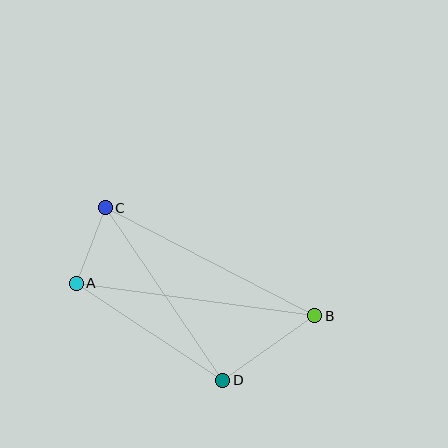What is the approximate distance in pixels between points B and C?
The distance between B and C is approximately 236 pixels.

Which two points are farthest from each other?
Points A and B are farthest from each other.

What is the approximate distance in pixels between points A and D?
The distance between A and D is approximately 176 pixels.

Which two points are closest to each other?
Points A and C are closest to each other.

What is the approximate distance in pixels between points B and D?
The distance between B and D is approximately 112 pixels.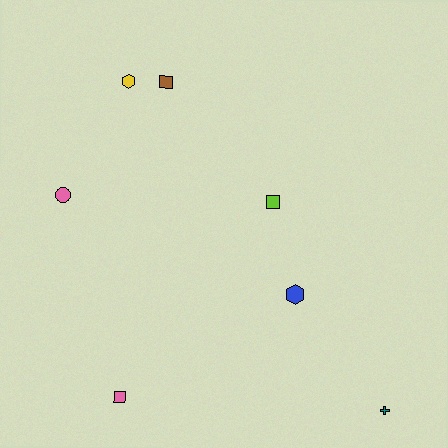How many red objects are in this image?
There are no red objects.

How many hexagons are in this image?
There are 2 hexagons.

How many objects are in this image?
There are 7 objects.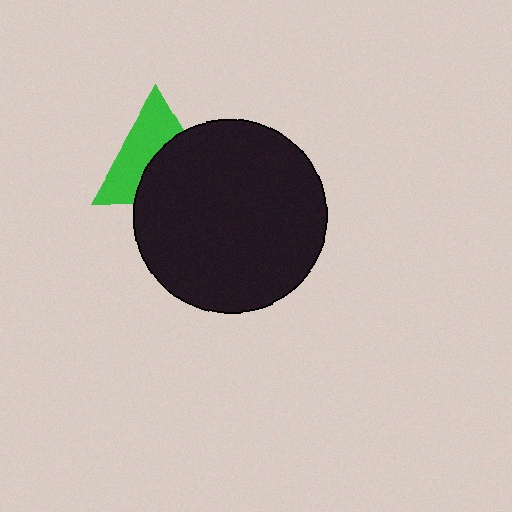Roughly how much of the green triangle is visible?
About half of it is visible (roughly 51%).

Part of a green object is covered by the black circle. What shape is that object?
It is a triangle.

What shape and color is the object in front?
The object in front is a black circle.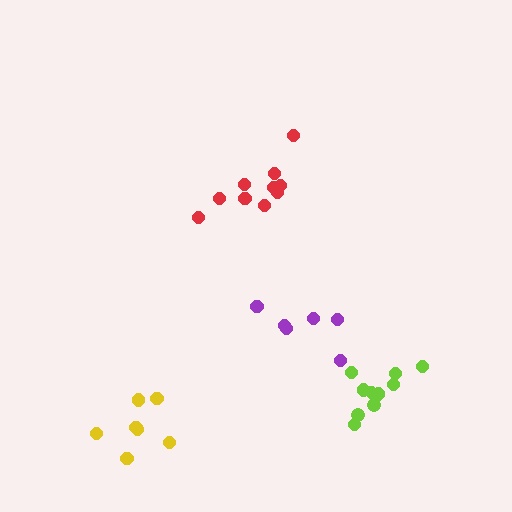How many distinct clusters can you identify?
There are 4 distinct clusters.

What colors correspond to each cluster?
The clusters are colored: red, purple, yellow, lime.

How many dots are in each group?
Group 1: 10 dots, Group 2: 6 dots, Group 3: 7 dots, Group 4: 10 dots (33 total).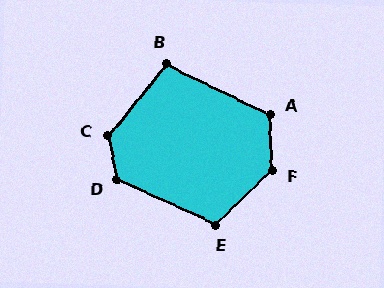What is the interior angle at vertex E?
Approximately 112 degrees (obtuse).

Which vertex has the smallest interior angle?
B, at approximately 103 degrees.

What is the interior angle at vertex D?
Approximately 124 degrees (obtuse).